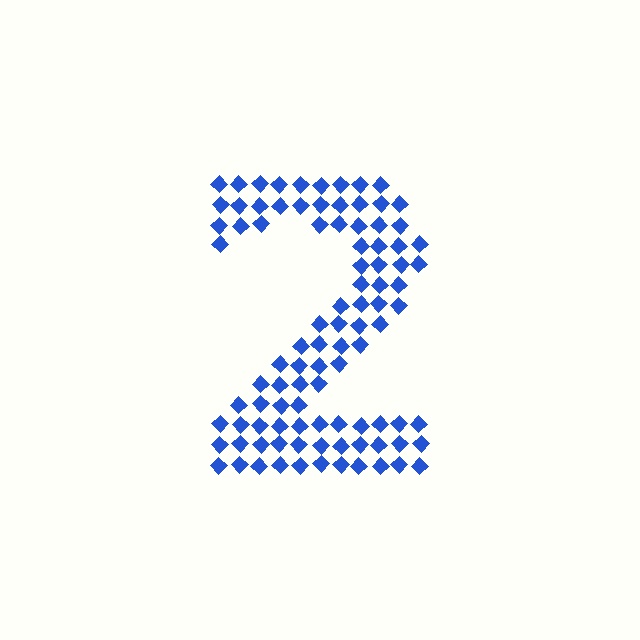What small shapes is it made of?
It is made of small diamonds.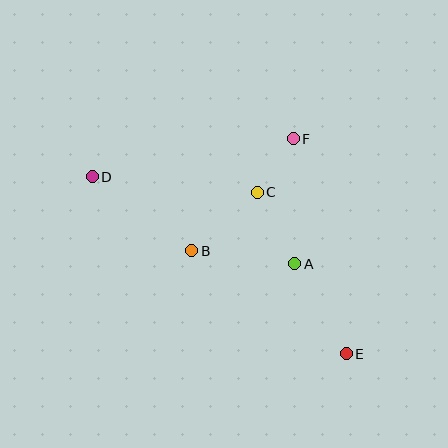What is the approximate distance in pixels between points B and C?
The distance between B and C is approximately 88 pixels.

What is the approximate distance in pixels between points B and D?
The distance between B and D is approximately 124 pixels.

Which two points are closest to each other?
Points C and F are closest to each other.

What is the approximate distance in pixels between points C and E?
The distance between C and E is approximately 184 pixels.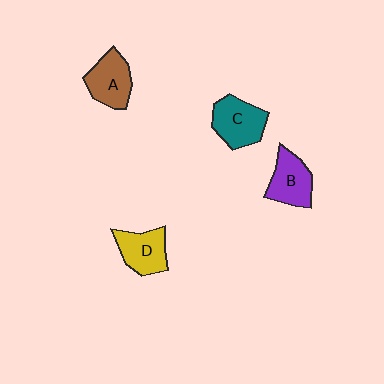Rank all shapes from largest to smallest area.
From largest to smallest: C (teal), A (brown), B (purple), D (yellow).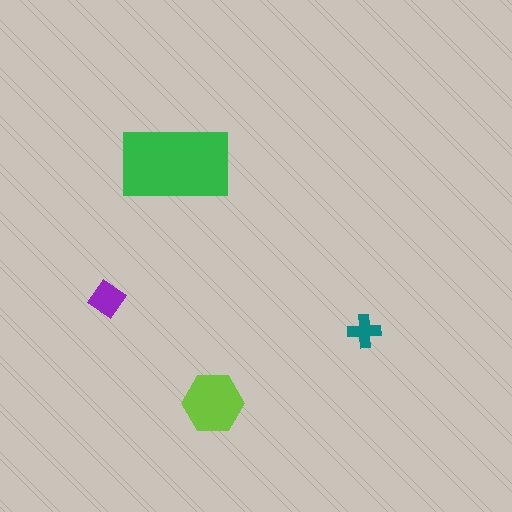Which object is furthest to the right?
The teal cross is rightmost.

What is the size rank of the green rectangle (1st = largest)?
1st.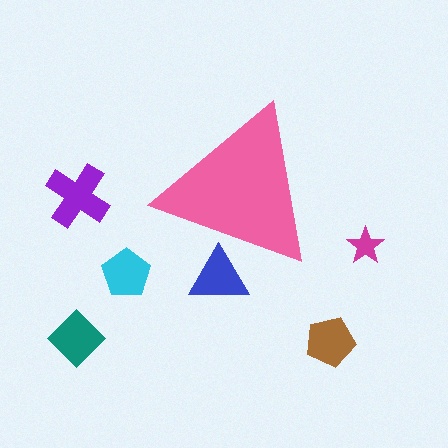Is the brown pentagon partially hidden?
No, the brown pentagon is fully visible.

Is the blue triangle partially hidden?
Yes, the blue triangle is partially hidden behind the pink triangle.